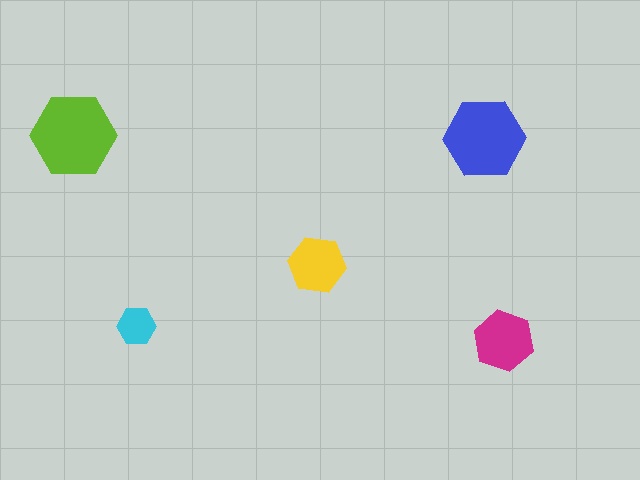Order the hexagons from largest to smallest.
the lime one, the blue one, the magenta one, the yellow one, the cyan one.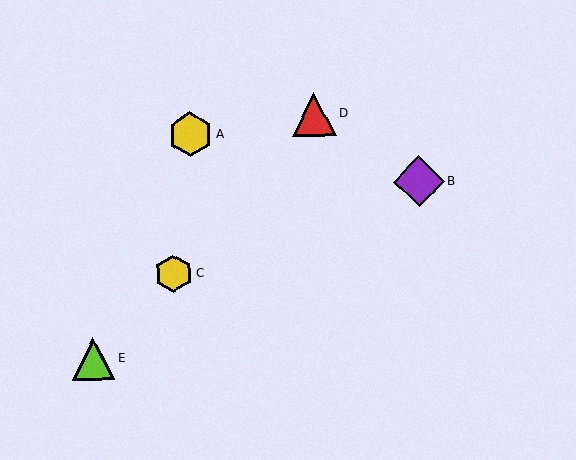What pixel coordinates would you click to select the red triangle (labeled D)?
Click at (314, 114) to select the red triangle D.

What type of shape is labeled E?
Shape E is a lime triangle.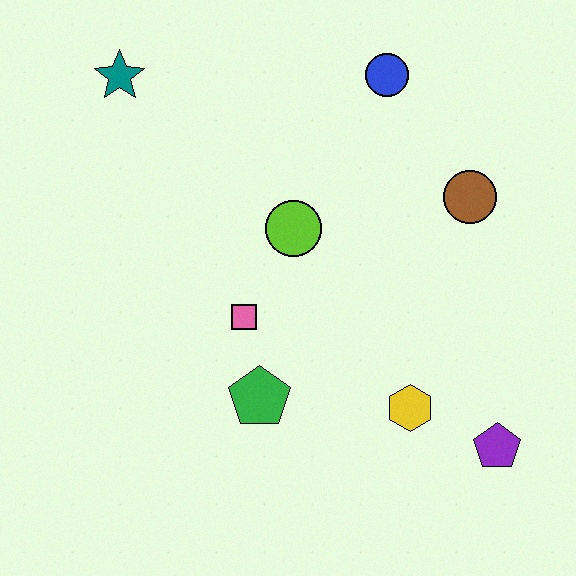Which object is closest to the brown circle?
The blue circle is closest to the brown circle.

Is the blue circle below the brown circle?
No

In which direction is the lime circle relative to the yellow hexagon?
The lime circle is above the yellow hexagon.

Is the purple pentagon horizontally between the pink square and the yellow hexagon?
No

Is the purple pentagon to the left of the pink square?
No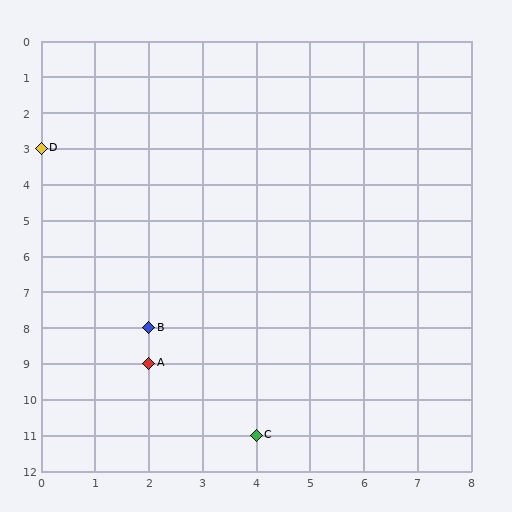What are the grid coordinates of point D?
Point D is at grid coordinates (0, 3).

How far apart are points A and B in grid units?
Points A and B are 1 row apart.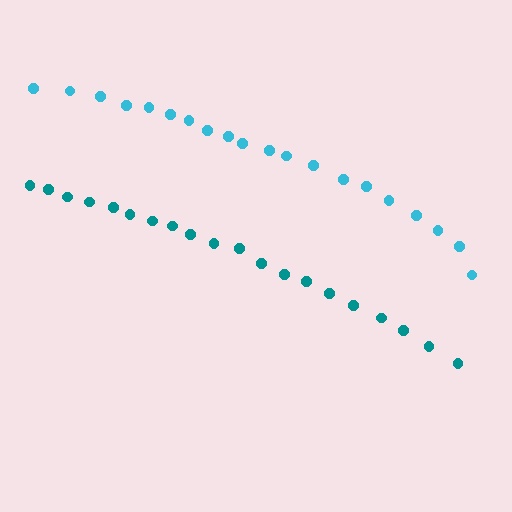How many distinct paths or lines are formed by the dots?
There are 2 distinct paths.